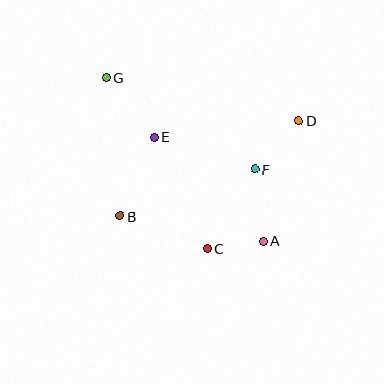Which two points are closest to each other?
Points A and C are closest to each other.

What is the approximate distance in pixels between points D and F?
The distance between D and F is approximately 65 pixels.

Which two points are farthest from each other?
Points A and G are farthest from each other.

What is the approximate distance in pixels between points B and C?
The distance between B and C is approximately 93 pixels.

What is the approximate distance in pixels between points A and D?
The distance between A and D is approximately 126 pixels.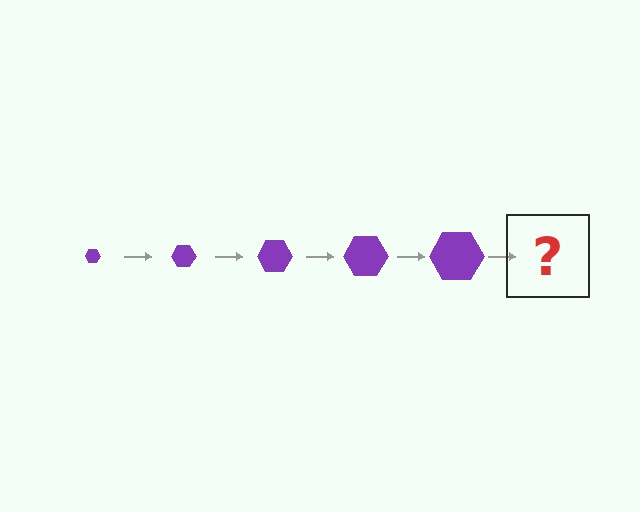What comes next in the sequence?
The next element should be a purple hexagon, larger than the previous one.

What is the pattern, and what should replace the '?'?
The pattern is that the hexagon gets progressively larger each step. The '?' should be a purple hexagon, larger than the previous one.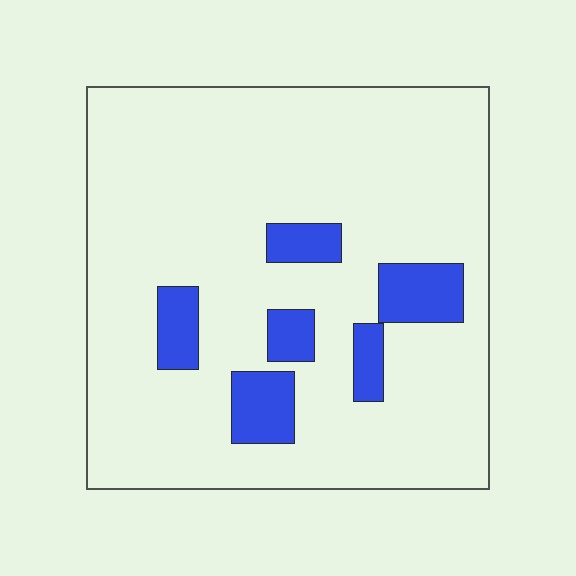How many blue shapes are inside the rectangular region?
6.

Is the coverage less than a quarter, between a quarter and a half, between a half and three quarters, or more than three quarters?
Less than a quarter.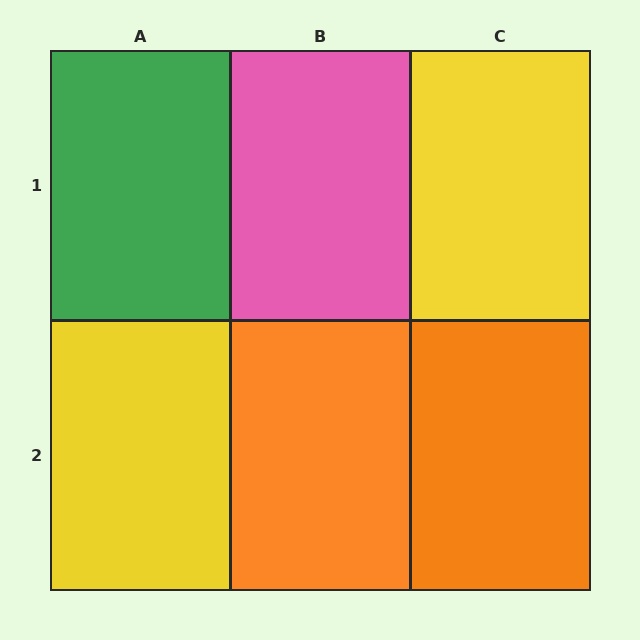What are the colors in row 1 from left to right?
Green, pink, yellow.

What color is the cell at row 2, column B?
Orange.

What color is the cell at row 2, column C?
Orange.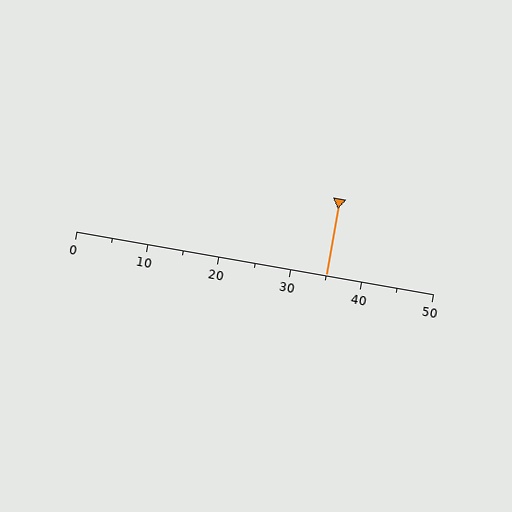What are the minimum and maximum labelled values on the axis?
The axis runs from 0 to 50.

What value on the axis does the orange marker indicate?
The marker indicates approximately 35.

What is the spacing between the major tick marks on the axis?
The major ticks are spaced 10 apart.